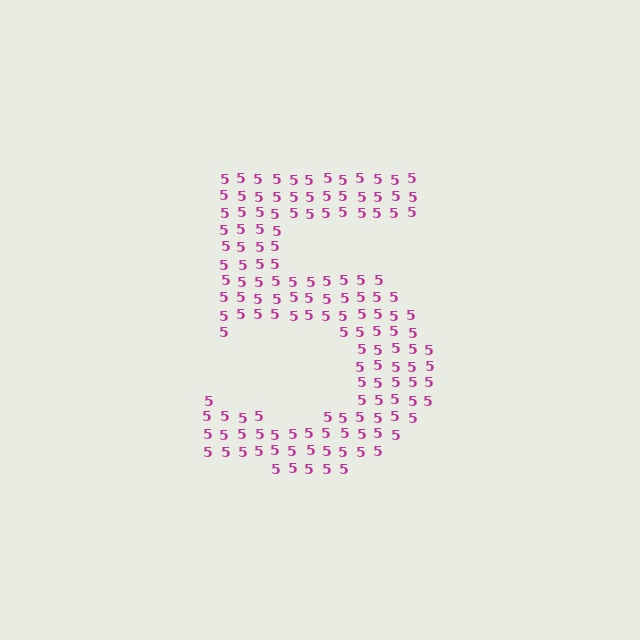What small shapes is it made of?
It is made of small digit 5's.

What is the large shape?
The large shape is the digit 5.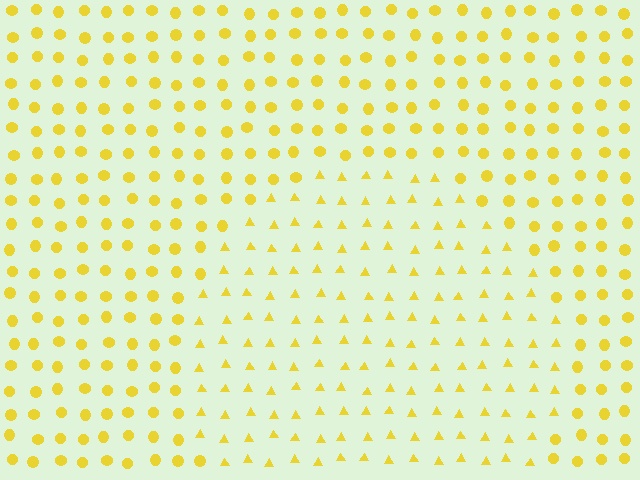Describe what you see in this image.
The image is filled with small yellow elements arranged in a uniform grid. A circle-shaped region contains triangles, while the surrounding area contains circles. The boundary is defined purely by the change in element shape.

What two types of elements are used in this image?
The image uses triangles inside the circle region and circles outside it.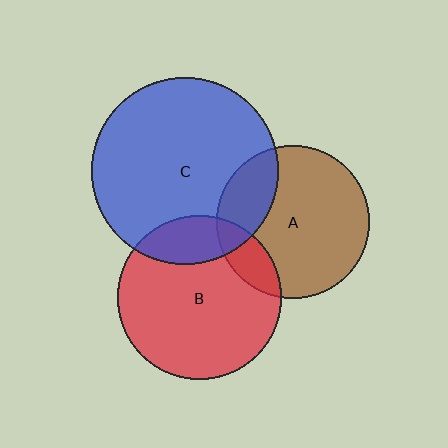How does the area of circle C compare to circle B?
Approximately 1.3 times.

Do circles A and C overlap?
Yes.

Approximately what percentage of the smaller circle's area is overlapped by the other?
Approximately 25%.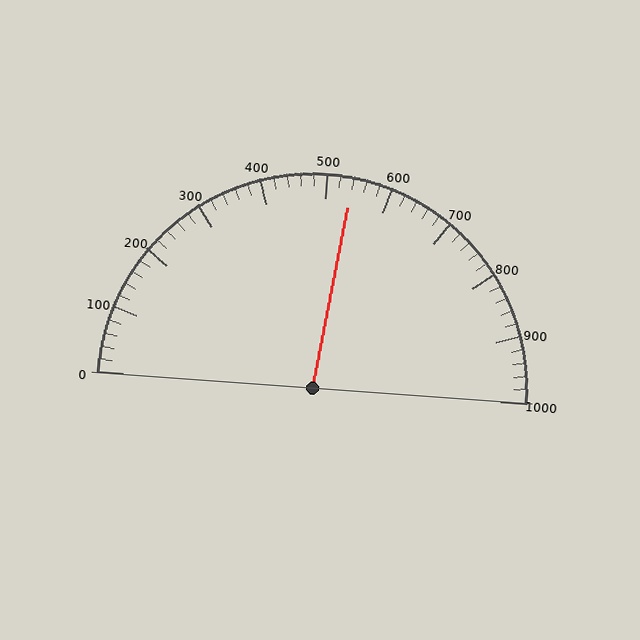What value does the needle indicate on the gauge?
The needle indicates approximately 540.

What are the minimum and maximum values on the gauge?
The gauge ranges from 0 to 1000.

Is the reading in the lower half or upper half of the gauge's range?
The reading is in the upper half of the range (0 to 1000).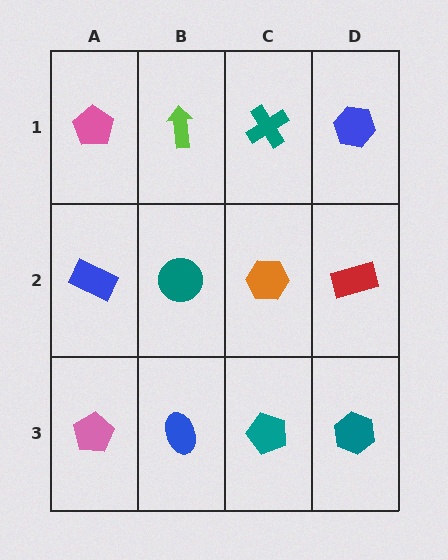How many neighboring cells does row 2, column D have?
3.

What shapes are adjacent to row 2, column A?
A pink pentagon (row 1, column A), a pink pentagon (row 3, column A), a teal circle (row 2, column B).